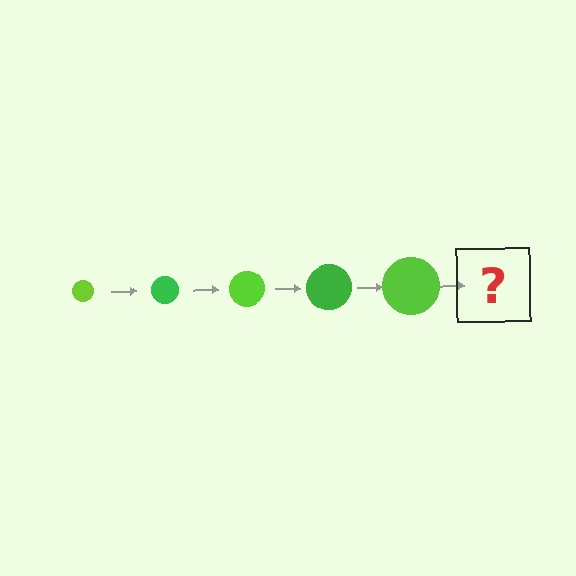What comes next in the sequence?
The next element should be a green circle, larger than the previous one.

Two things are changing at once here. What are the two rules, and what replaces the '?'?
The two rules are that the circle grows larger each step and the color cycles through lime and green. The '?' should be a green circle, larger than the previous one.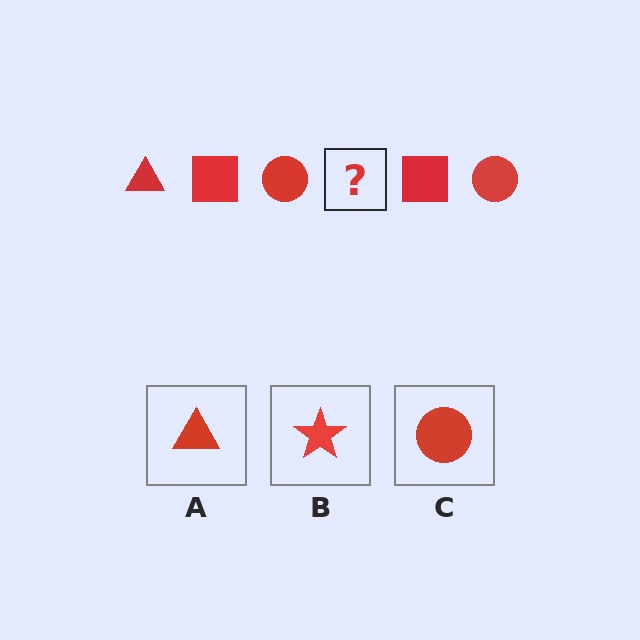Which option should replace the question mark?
Option A.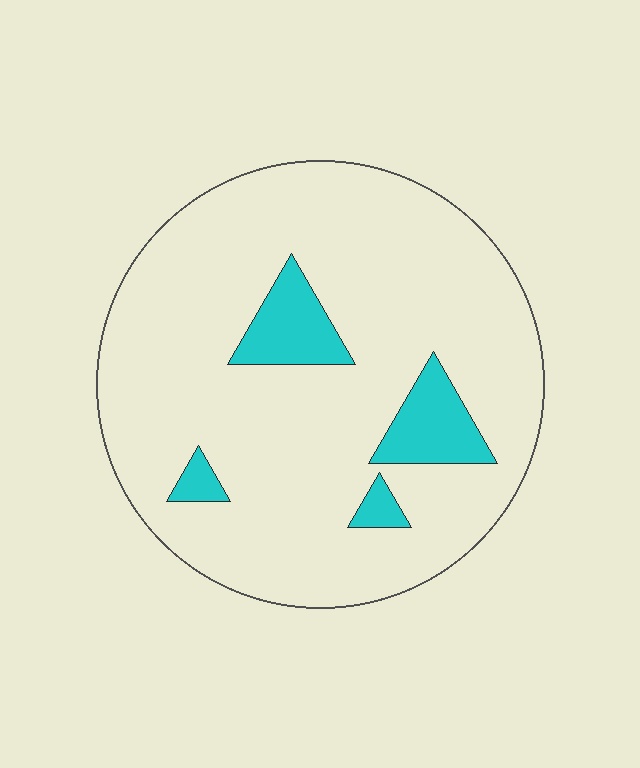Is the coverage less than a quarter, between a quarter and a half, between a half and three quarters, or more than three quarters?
Less than a quarter.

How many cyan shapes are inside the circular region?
4.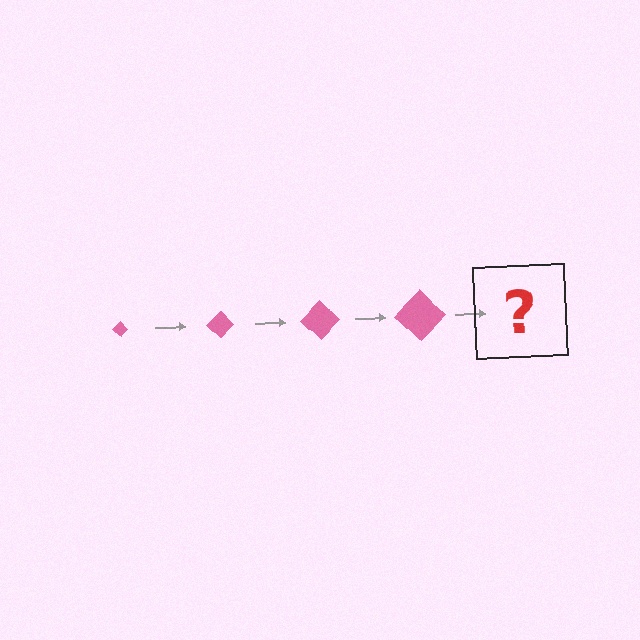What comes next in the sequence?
The next element should be a pink diamond, larger than the previous one.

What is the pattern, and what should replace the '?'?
The pattern is that the diamond gets progressively larger each step. The '?' should be a pink diamond, larger than the previous one.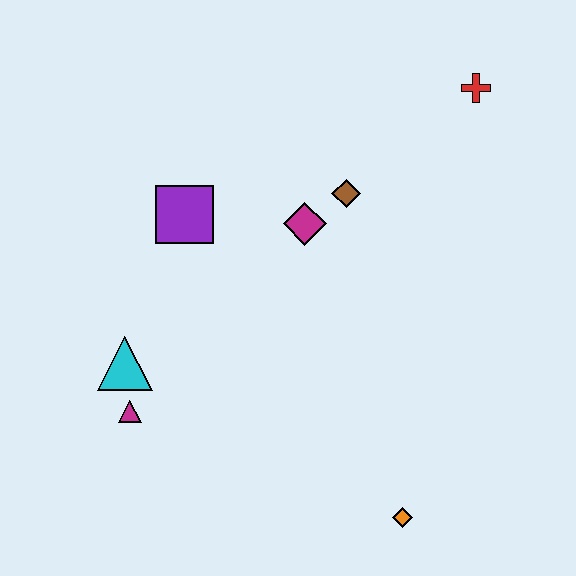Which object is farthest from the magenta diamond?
The orange diamond is farthest from the magenta diamond.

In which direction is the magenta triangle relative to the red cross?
The magenta triangle is to the left of the red cross.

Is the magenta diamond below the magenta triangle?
No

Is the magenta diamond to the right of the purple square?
Yes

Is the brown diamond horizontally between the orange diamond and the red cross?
No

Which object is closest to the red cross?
The brown diamond is closest to the red cross.